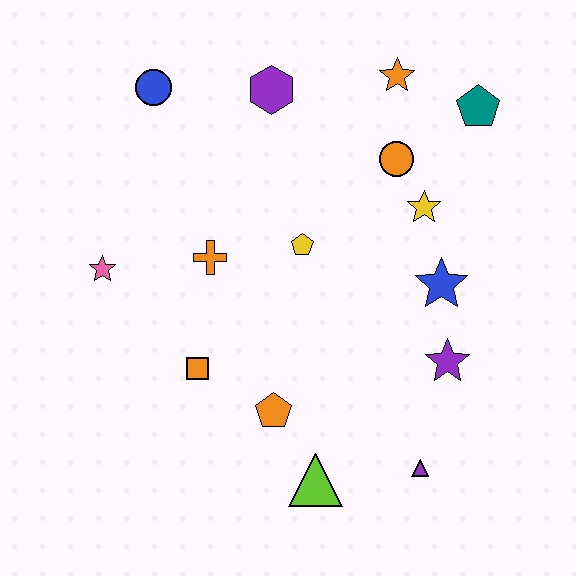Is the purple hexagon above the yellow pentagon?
Yes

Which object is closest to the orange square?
The orange pentagon is closest to the orange square.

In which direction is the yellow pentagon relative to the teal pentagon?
The yellow pentagon is to the left of the teal pentagon.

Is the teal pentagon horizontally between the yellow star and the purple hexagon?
No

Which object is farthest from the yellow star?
The pink star is farthest from the yellow star.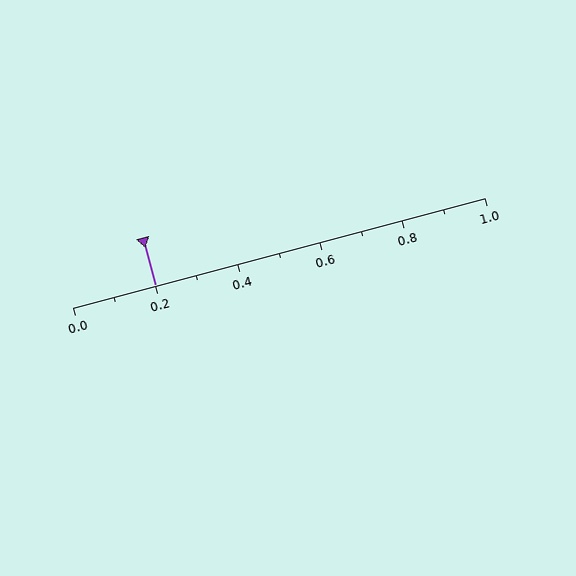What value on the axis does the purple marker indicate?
The marker indicates approximately 0.2.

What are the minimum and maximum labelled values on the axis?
The axis runs from 0.0 to 1.0.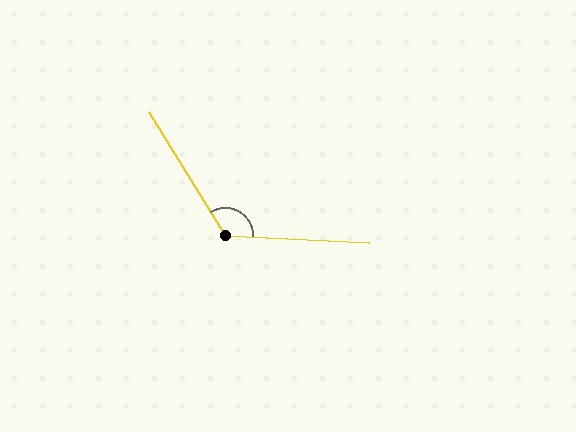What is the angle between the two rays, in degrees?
Approximately 125 degrees.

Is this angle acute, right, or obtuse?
It is obtuse.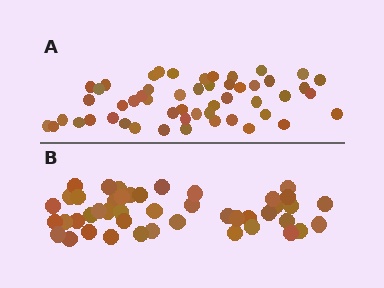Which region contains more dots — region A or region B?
Region A (the top region) has more dots.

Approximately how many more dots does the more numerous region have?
Region A has roughly 8 or so more dots than region B.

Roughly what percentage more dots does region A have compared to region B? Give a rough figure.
About 15% more.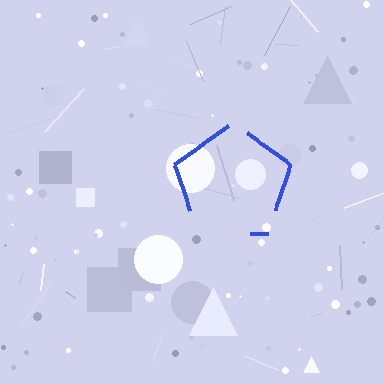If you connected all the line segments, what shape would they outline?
They would outline a pentagon.